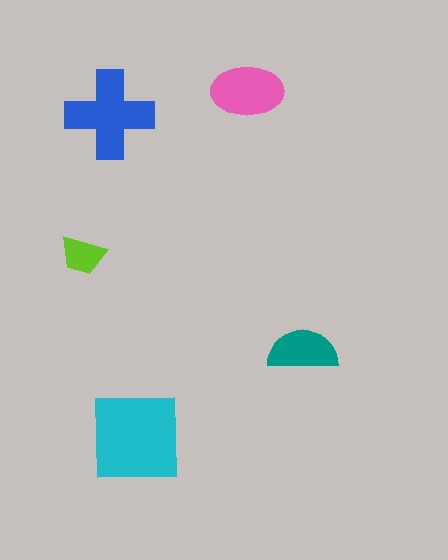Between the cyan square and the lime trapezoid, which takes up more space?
The cyan square.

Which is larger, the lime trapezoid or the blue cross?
The blue cross.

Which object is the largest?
The cyan square.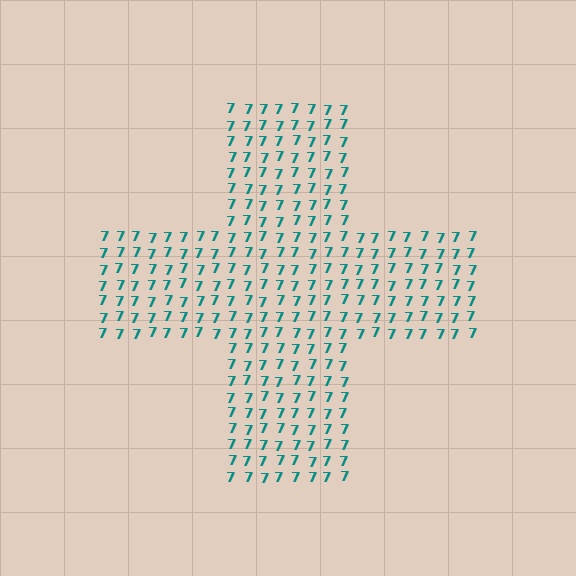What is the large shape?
The large shape is a cross.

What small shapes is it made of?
It is made of small digit 7's.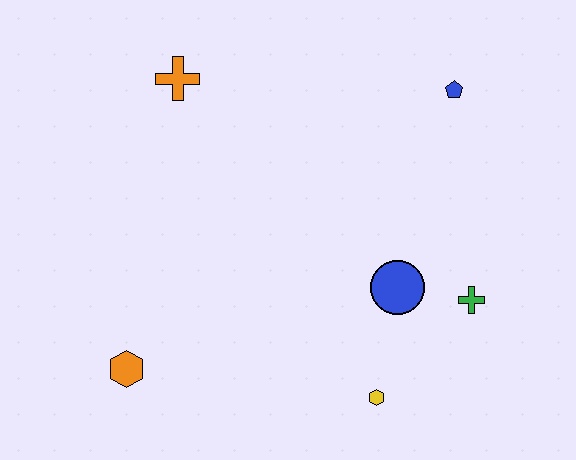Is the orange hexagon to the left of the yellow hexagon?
Yes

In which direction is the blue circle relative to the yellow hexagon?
The blue circle is above the yellow hexagon.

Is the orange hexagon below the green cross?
Yes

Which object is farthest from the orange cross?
The yellow hexagon is farthest from the orange cross.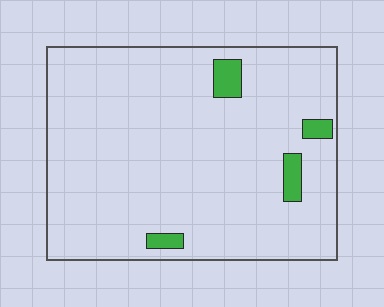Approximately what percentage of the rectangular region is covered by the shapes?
Approximately 5%.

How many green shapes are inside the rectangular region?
4.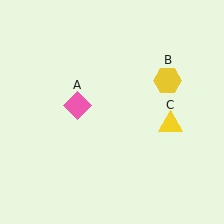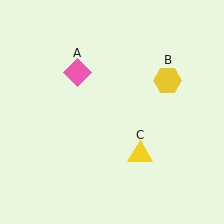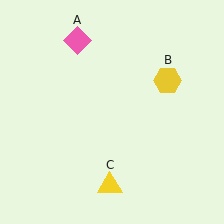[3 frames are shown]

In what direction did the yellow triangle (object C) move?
The yellow triangle (object C) moved down and to the left.